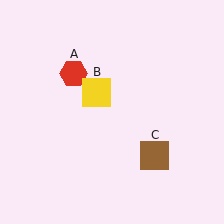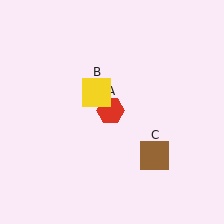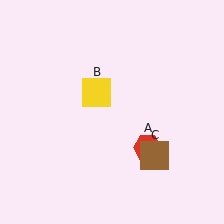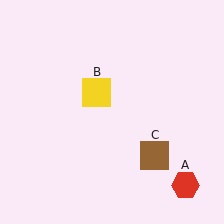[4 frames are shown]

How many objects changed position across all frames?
1 object changed position: red hexagon (object A).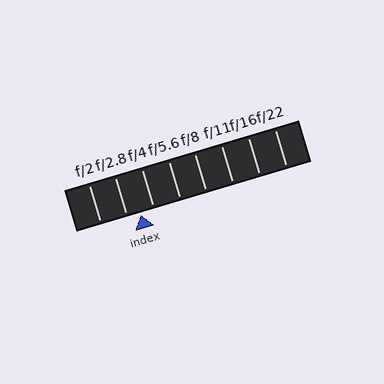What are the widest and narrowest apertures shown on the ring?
The widest aperture shown is f/2 and the narrowest is f/22.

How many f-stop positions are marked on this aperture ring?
There are 8 f-stop positions marked.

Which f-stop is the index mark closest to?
The index mark is closest to f/2.8.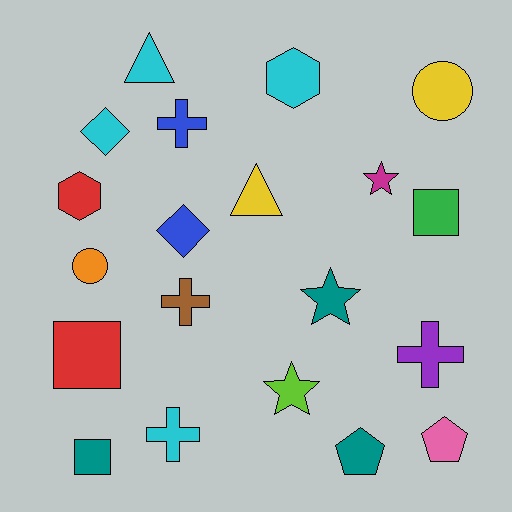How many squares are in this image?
There are 3 squares.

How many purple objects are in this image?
There is 1 purple object.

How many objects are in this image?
There are 20 objects.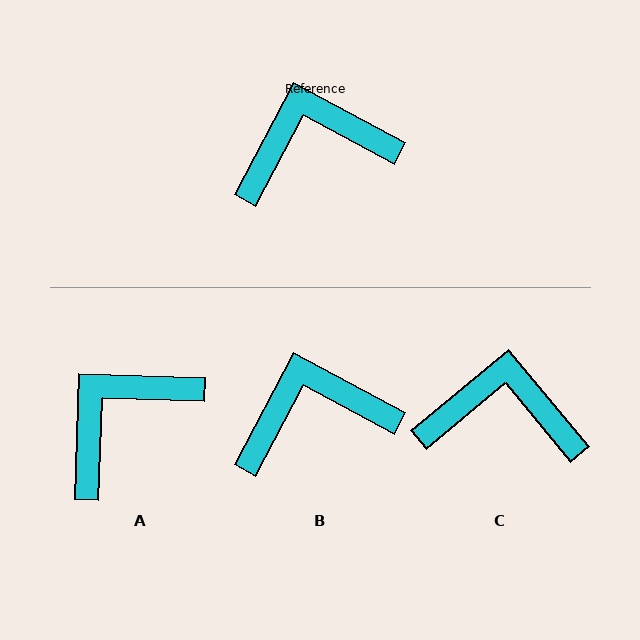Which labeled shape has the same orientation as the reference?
B.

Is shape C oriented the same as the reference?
No, it is off by about 22 degrees.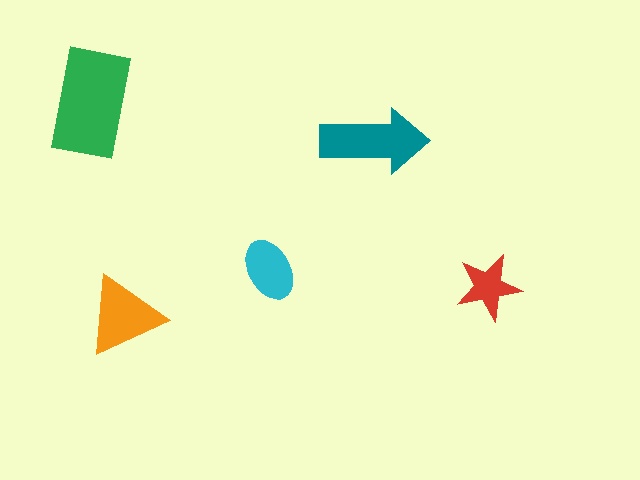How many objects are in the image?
There are 5 objects in the image.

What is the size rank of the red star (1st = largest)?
5th.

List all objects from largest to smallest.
The green rectangle, the teal arrow, the orange triangle, the cyan ellipse, the red star.